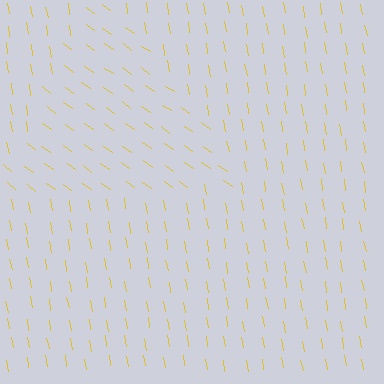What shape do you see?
I see a triangle.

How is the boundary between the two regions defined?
The boundary is defined purely by a change in line orientation (approximately 45 degrees difference). All lines are the same color and thickness.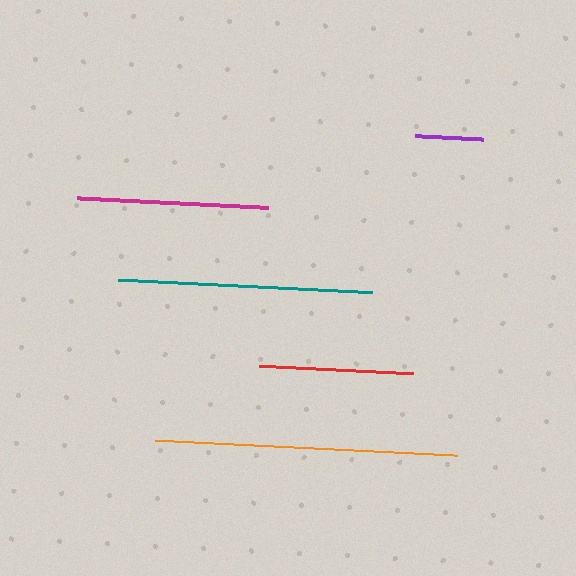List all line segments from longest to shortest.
From longest to shortest: orange, teal, magenta, red, purple.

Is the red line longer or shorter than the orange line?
The orange line is longer than the red line.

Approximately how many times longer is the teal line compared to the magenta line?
The teal line is approximately 1.3 times the length of the magenta line.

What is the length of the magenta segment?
The magenta segment is approximately 190 pixels long.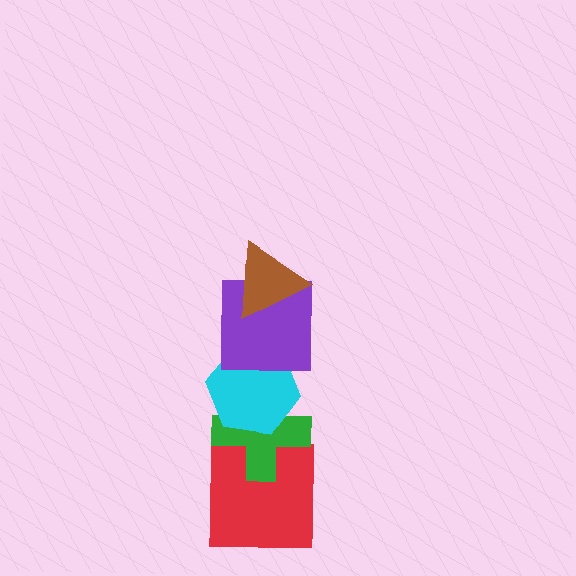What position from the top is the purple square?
The purple square is 2nd from the top.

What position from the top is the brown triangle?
The brown triangle is 1st from the top.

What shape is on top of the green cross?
The cyan hexagon is on top of the green cross.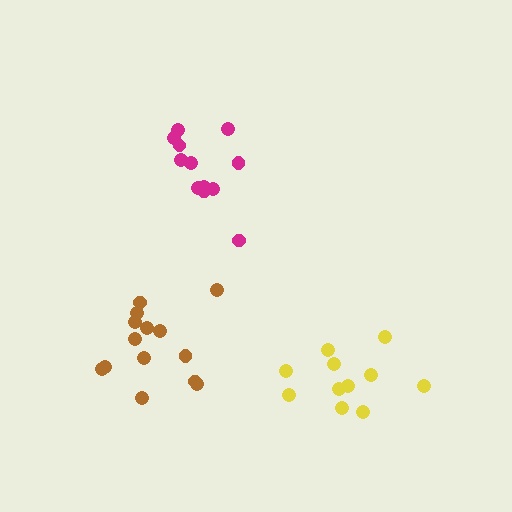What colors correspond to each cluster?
The clusters are colored: brown, magenta, yellow.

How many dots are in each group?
Group 1: 14 dots, Group 2: 12 dots, Group 3: 11 dots (37 total).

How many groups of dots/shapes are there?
There are 3 groups.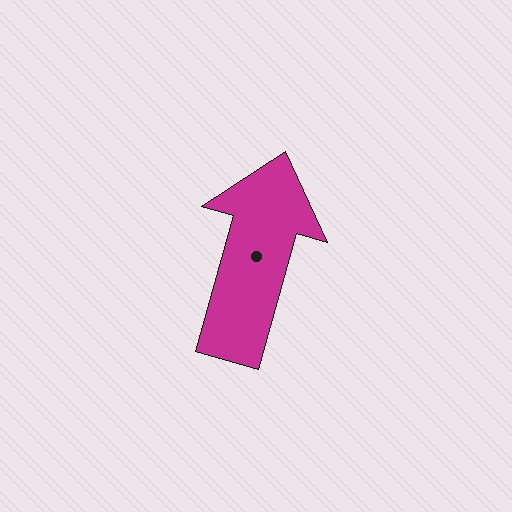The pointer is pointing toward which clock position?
Roughly 1 o'clock.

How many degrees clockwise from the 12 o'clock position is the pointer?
Approximately 16 degrees.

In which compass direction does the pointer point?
North.